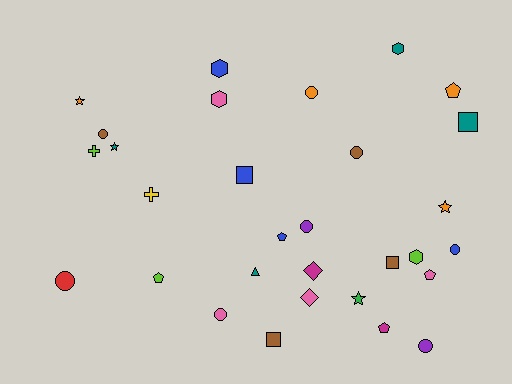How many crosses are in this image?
There are 2 crosses.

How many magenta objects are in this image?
There are 2 magenta objects.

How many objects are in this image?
There are 30 objects.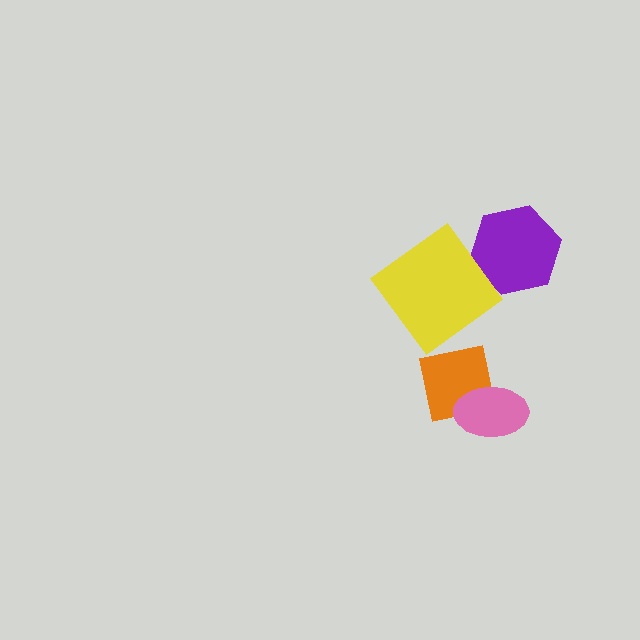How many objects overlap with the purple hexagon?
0 objects overlap with the purple hexagon.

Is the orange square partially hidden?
Yes, it is partially covered by another shape.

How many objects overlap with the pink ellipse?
1 object overlaps with the pink ellipse.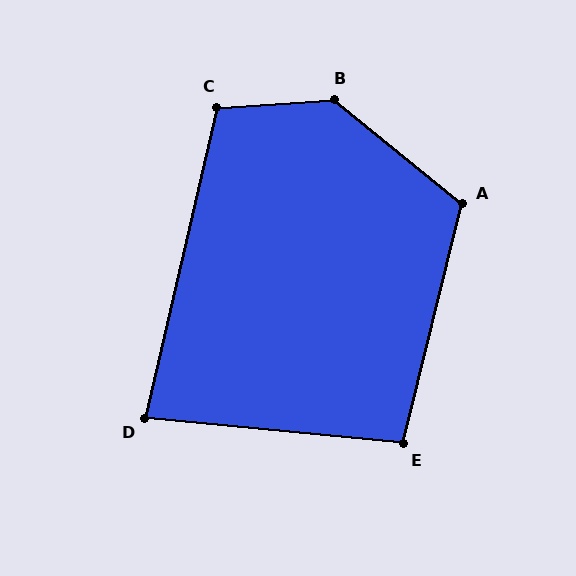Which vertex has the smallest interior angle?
D, at approximately 82 degrees.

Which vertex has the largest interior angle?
B, at approximately 137 degrees.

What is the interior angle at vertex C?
Approximately 107 degrees (obtuse).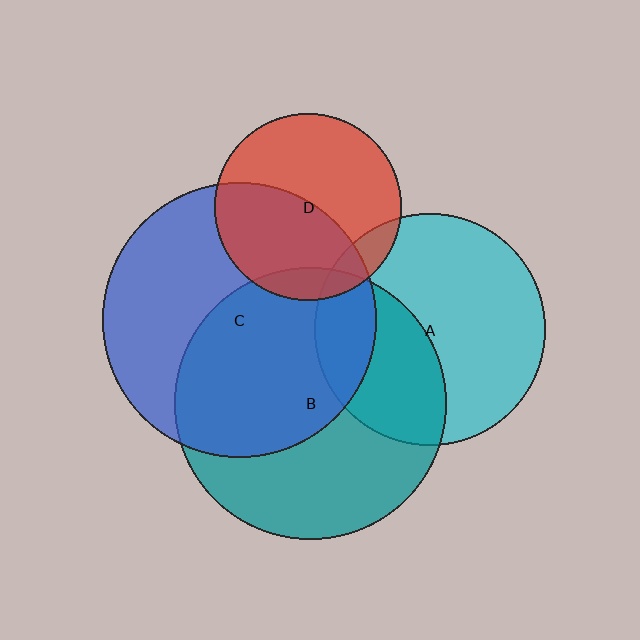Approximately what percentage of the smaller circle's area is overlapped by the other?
Approximately 40%.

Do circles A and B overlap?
Yes.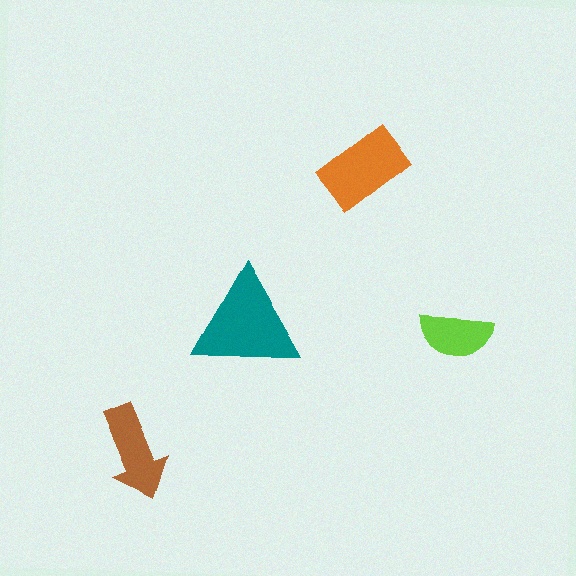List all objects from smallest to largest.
The lime semicircle, the brown arrow, the orange rectangle, the teal triangle.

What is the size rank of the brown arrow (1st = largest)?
3rd.